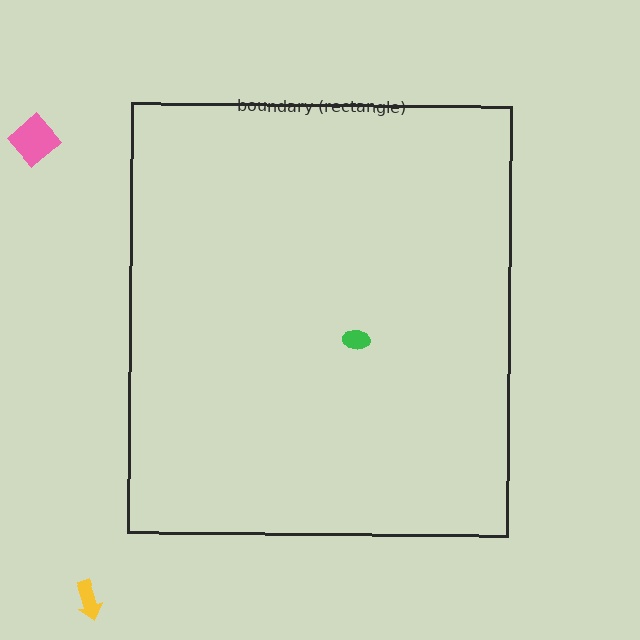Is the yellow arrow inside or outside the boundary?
Outside.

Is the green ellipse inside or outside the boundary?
Inside.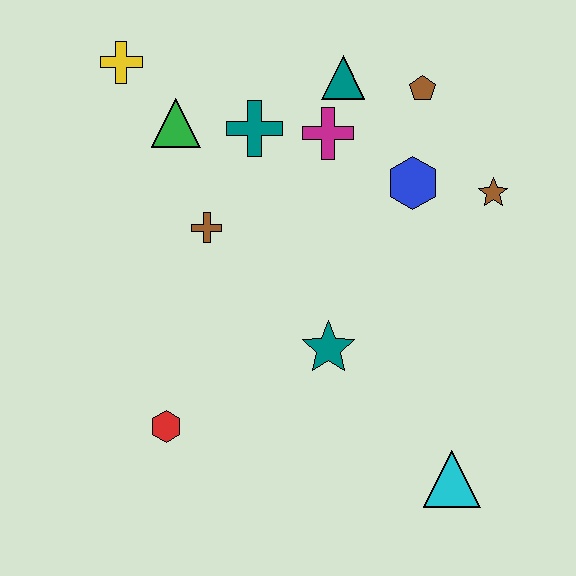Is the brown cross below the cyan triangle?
No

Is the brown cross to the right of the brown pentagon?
No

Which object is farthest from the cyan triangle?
The yellow cross is farthest from the cyan triangle.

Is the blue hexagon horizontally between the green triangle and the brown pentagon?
Yes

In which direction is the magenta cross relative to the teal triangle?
The magenta cross is below the teal triangle.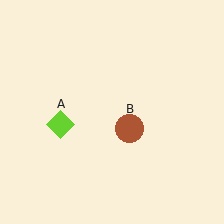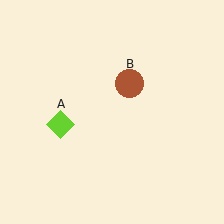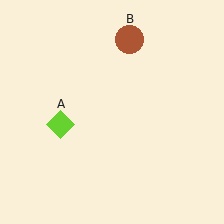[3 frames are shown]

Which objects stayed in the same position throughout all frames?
Lime diamond (object A) remained stationary.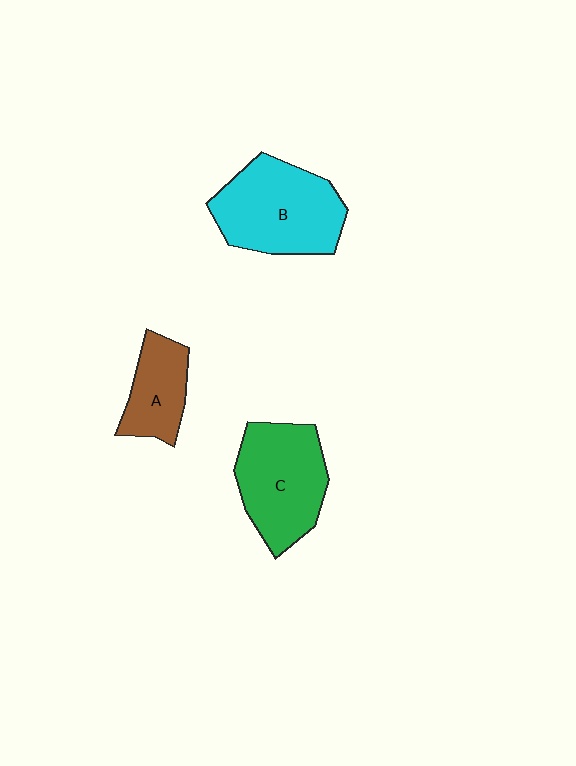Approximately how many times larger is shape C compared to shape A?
Approximately 1.7 times.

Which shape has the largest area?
Shape B (cyan).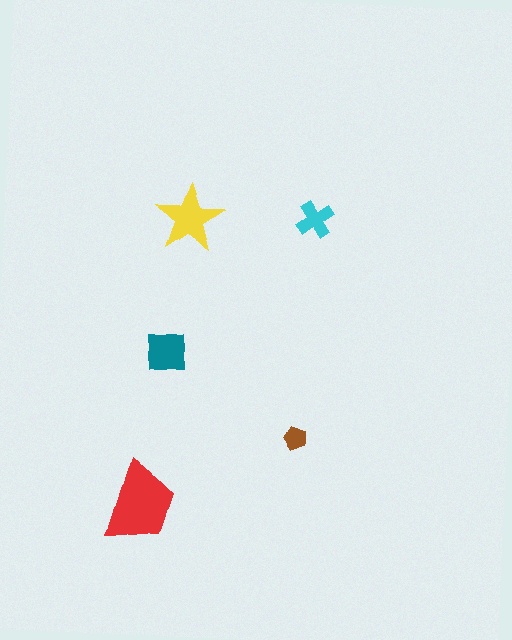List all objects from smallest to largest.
The brown pentagon, the cyan cross, the teal square, the yellow star, the red trapezoid.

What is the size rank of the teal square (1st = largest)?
3rd.